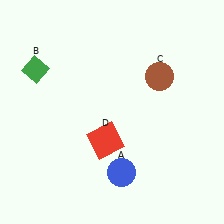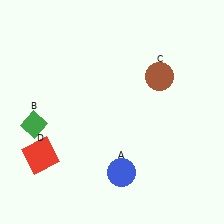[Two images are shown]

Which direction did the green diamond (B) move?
The green diamond (B) moved down.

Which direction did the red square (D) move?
The red square (D) moved left.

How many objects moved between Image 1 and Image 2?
2 objects moved between the two images.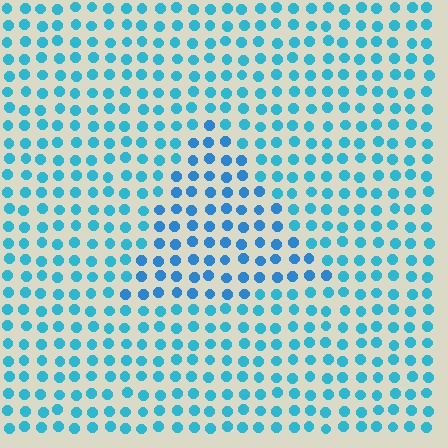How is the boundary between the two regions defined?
The boundary is defined purely by a slight shift in hue (about 18 degrees). Spacing, size, and orientation are identical on both sides.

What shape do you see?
I see a triangle.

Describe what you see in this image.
The image is filled with small cyan elements in a uniform arrangement. A triangle-shaped region is visible where the elements are tinted to a slightly different hue, forming a subtle color boundary.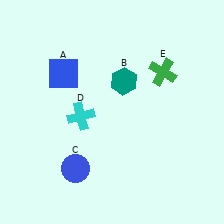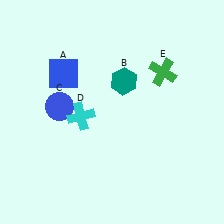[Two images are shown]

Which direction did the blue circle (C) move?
The blue circle (C) moved up.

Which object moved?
The blue circle (C) moved up.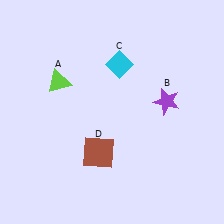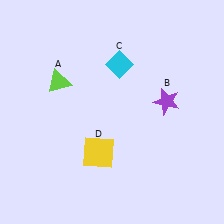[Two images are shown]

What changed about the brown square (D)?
In Image 1, D is brown. In Image 2, it changed to yellow.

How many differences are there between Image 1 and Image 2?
There is 1 difference between the two images.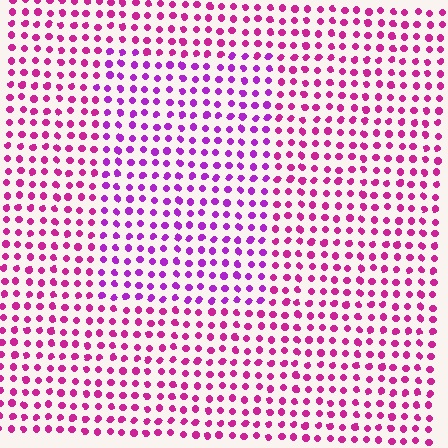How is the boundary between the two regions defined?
The boundary is defined purely by a slight shift in hue (about 29 degrees). Spacing, size, and orientation are identical on both sides.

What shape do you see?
I see a rectangle.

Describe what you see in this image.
The image is filled with small magenta elements in a uniform arrangement. A rectangle-shaped region is visible where the elements are tinted to a slightly different hue, forming a subtle color boundary.